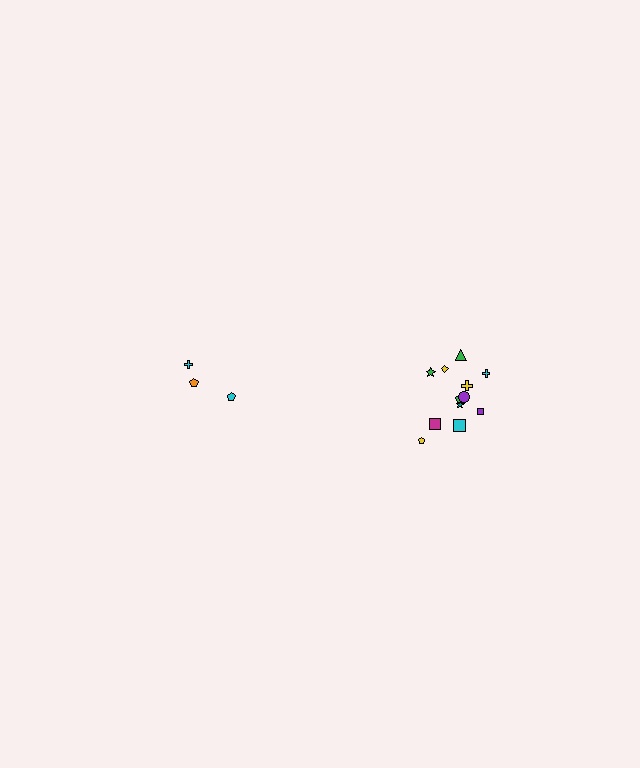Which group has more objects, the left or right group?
The right group.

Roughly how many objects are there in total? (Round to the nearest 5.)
Roughly 15 objects in total.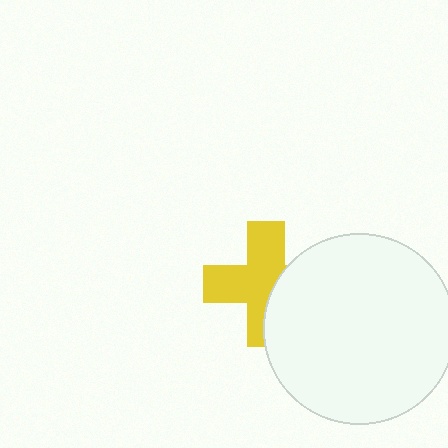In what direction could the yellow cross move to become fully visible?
The yellow cross could move left. That would shift it out from behind the white circle entirely.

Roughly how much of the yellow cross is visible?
About half of it is visible (roughly 63%).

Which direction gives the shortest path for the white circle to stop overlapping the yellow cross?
Moving right gives the shortest separation.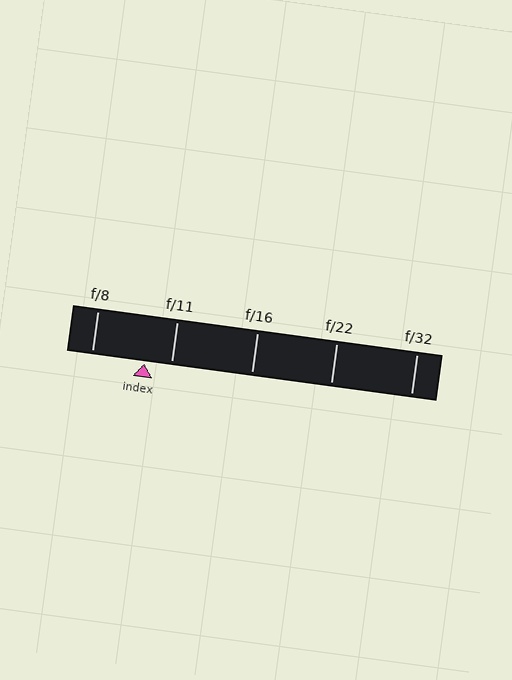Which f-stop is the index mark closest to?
The index mark is closest to f/11.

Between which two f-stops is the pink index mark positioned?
The index mark is between f/8 and f/11.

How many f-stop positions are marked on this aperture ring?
There are 5 f-stop positions marked.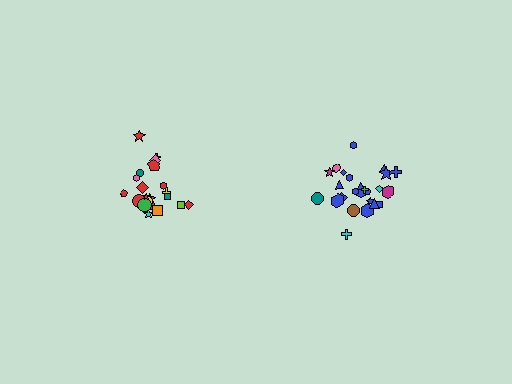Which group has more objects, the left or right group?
The right group.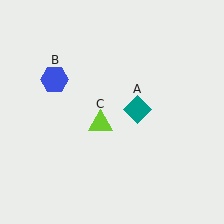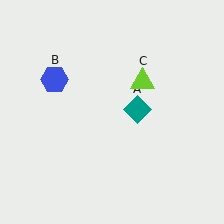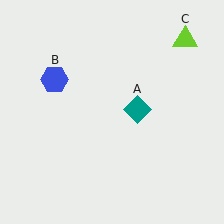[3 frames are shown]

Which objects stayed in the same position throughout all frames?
Teal diamond (object A) and blue hexagon (object B) remained stationary.